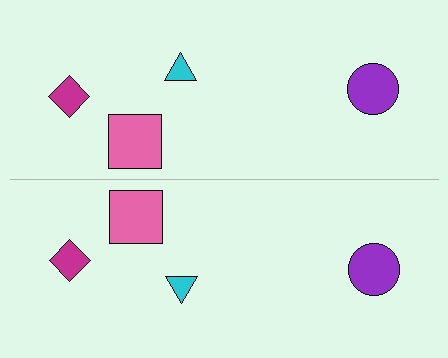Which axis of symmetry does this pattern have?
The pattern has a horizontal axis of symmetry running through the center of the image.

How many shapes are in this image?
There are 8 shapes in this image.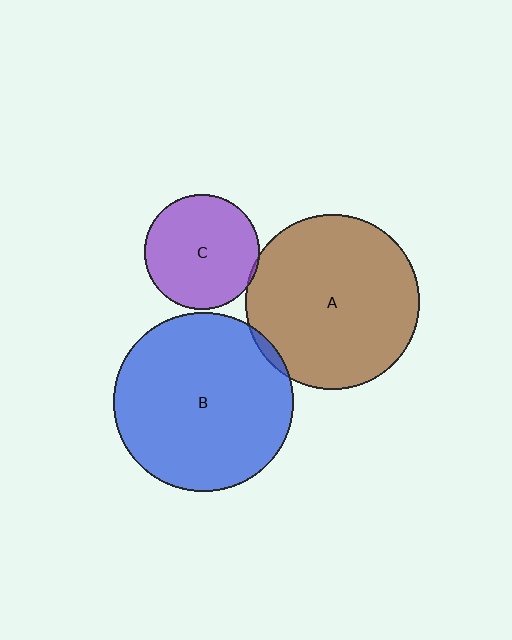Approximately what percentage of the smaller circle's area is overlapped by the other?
Approximately 5%.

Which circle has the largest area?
Circle B (blue).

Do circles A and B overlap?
Yes.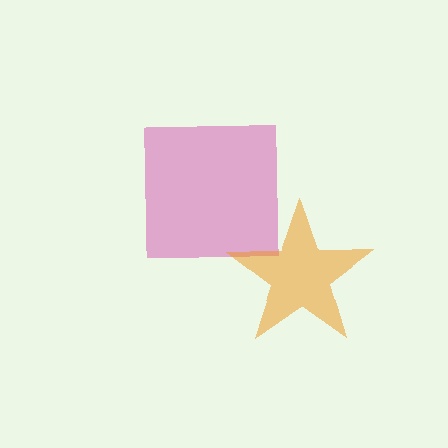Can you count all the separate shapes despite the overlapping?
Yes, there are 2 separate shapes.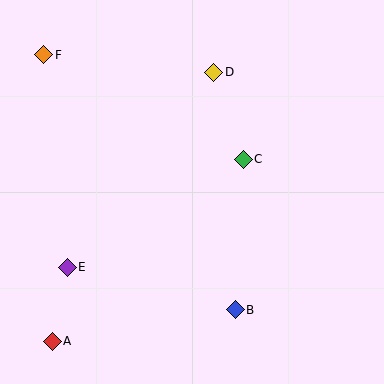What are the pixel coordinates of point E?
Point E is at (67, 267).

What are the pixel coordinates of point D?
Point D is at (214, 72).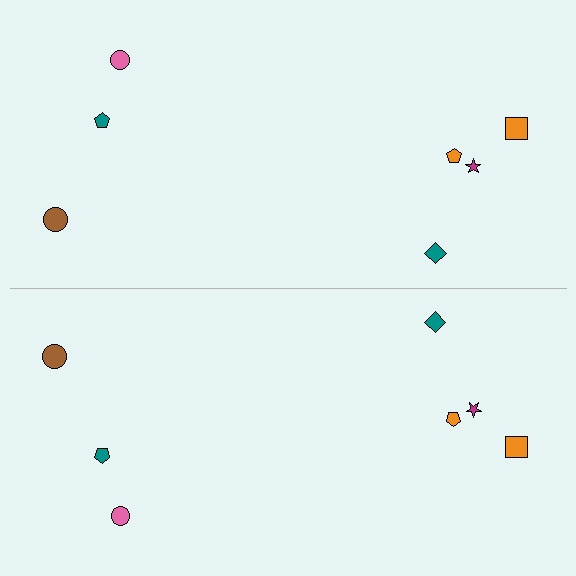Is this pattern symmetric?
Yes, this pattern has bilateral (reflection) symmetry.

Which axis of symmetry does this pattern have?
The pattern has a horizontal axis of symmetry running through the center of the image.